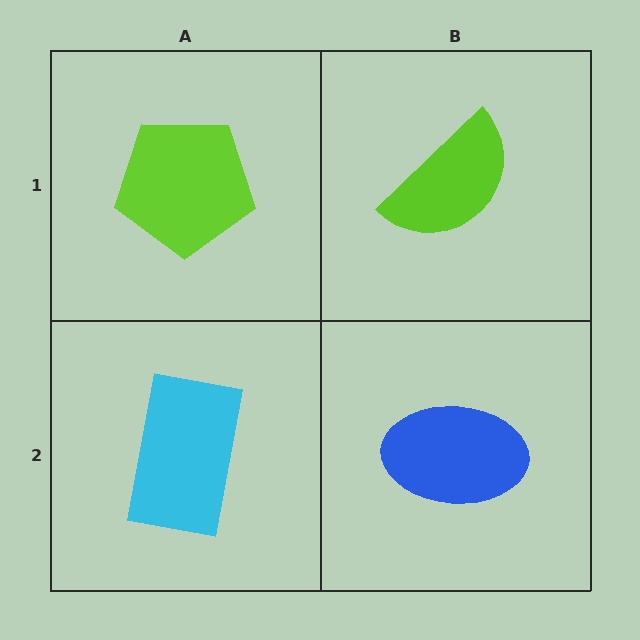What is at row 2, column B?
A blue ellipse.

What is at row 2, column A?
A cyan rectangle.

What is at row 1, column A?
A lime pentagon.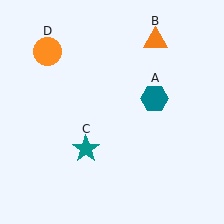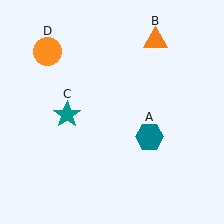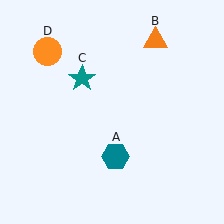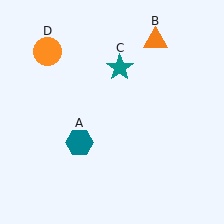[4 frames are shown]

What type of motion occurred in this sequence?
The teal hexagon (object A), teal star (object C) rotated clockwise around the center of the scene.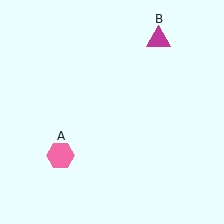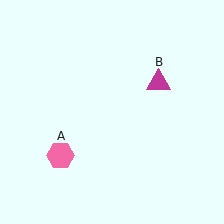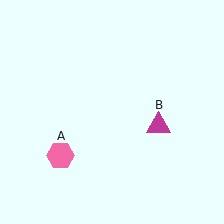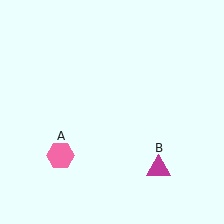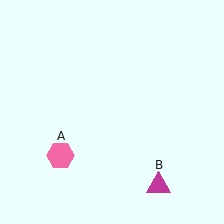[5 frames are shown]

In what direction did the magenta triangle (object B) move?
The magenta triangle (object B) moved down.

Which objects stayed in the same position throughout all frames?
Pink hexagon (object A) remained stationary.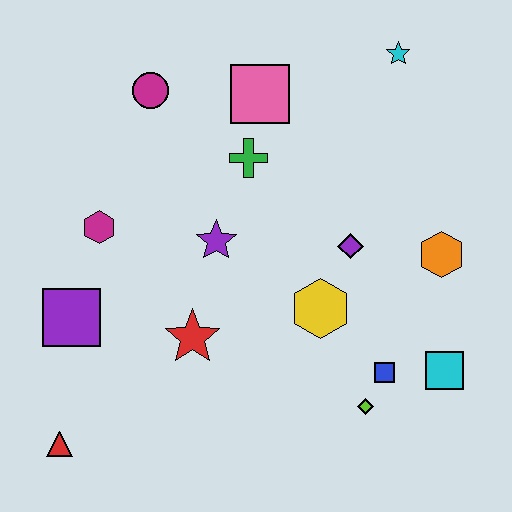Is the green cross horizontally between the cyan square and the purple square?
Yes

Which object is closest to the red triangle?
The purple square is closest to the red triangle.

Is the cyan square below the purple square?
Yes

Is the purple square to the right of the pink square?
No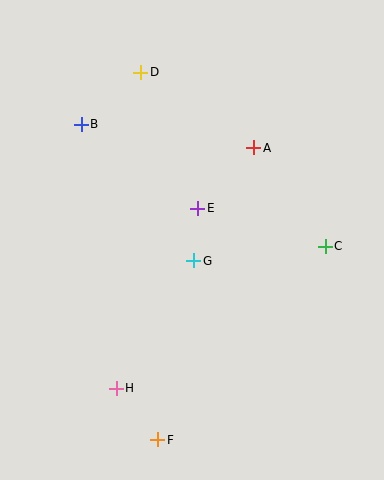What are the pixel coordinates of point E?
Point E is at (198, 208).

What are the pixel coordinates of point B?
Point B is at (81, 124).